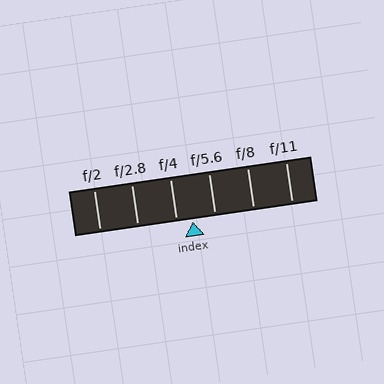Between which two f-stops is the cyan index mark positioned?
The index mark is between f/4 and f/5.6.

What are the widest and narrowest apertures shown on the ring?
The widest aperture shown is f/2 and the narrowest is f/11.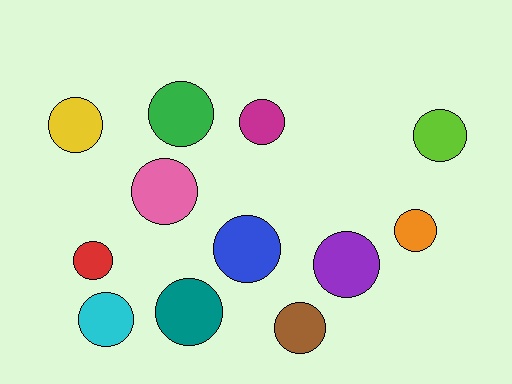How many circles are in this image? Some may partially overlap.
There are 12 circles.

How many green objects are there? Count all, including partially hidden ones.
There is 1 green object.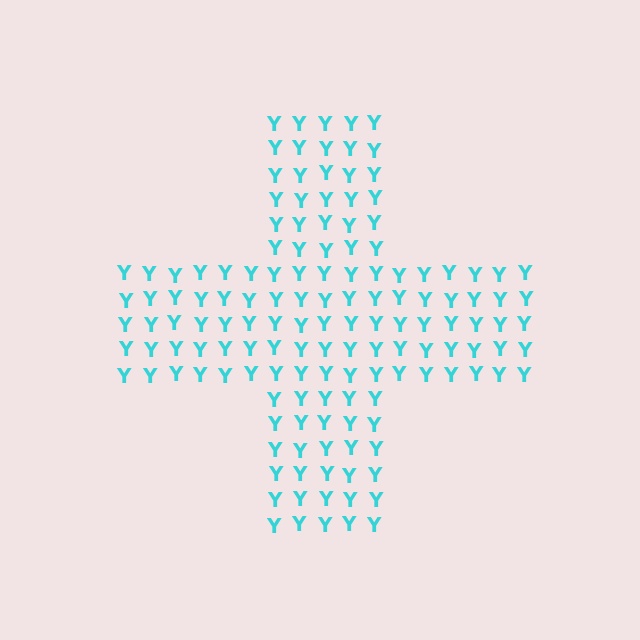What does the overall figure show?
The overall figure shows a cross.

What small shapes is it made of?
It is made of small letter Y's.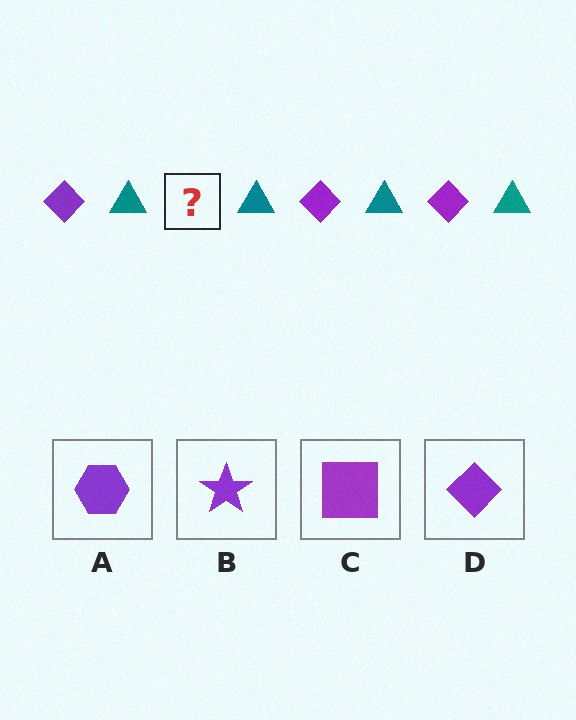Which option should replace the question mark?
Option D.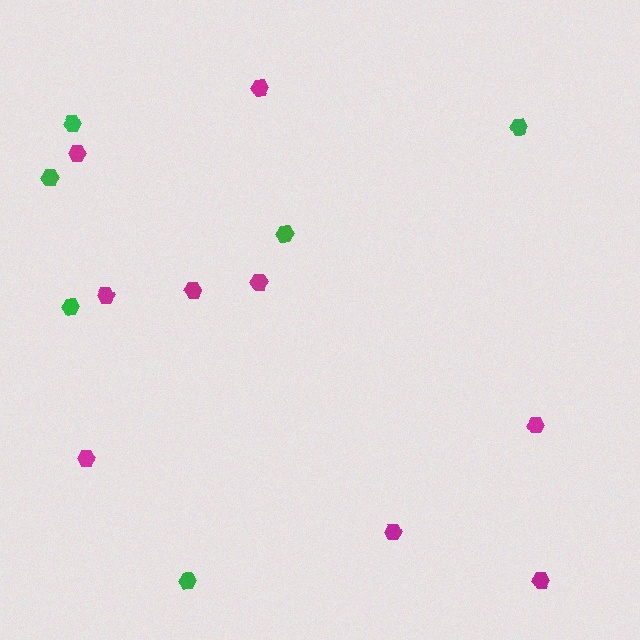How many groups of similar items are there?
There are 2 groups: one group of magenta hexagons (9) and one group of green hexagons (6).